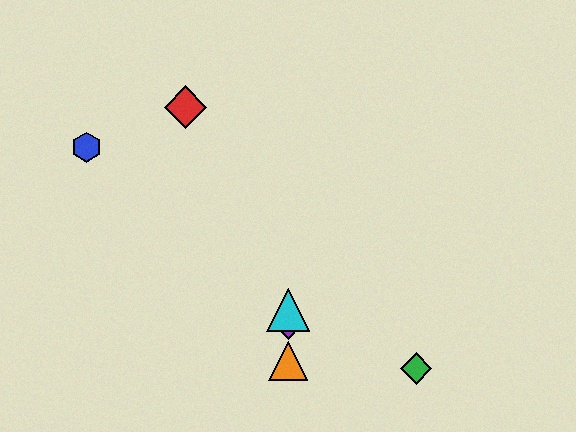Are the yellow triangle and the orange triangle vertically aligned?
Yes, both are at x≈288.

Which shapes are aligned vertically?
The yellow triangle, the purple diamond, the orange triangle, the cyan triangle are aligned vertically.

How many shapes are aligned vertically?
4 shapes (the yellow triangle, the purple diamond, the orange triangle, the cyan triangle) are aligned vertically.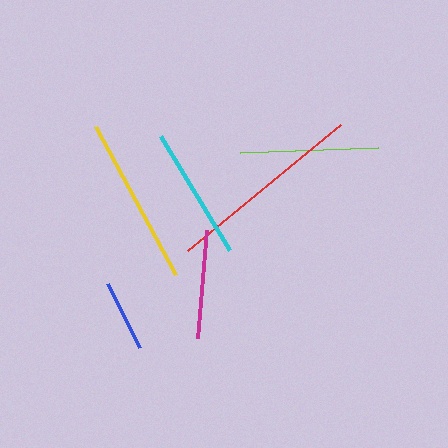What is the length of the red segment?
The red segment is approximately 198 pixels long.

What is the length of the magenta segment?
The magenta segment is approximately 108 pixels long.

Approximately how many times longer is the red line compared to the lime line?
The red line is approximately 1.4 times the length of the lime line.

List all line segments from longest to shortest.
From longest to shortest: red, yellow, lime, cyan, magenta, blue.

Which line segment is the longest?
The red line is the longest at approximately 198 pixels.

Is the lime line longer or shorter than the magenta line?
The lime line is longer than the magenta line.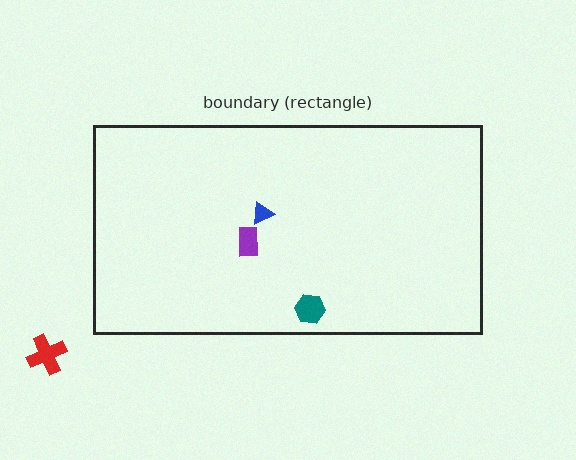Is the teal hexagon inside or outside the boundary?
Inside.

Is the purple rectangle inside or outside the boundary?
Inside.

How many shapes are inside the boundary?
3 inside, 1 outside.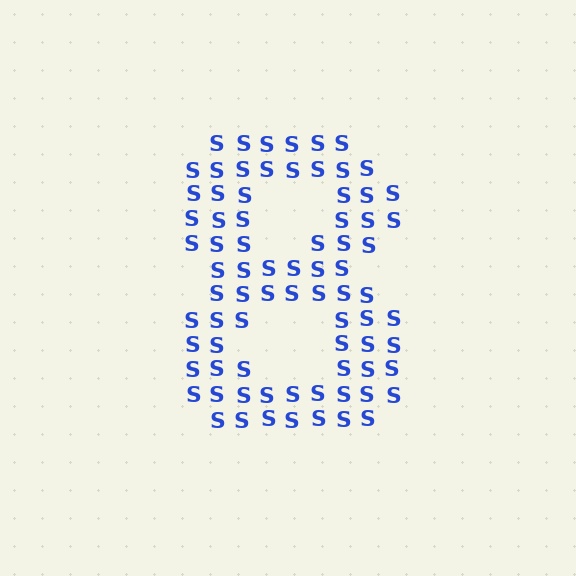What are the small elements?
The small elements are letter S's.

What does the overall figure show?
The overall figure shows the digit 8.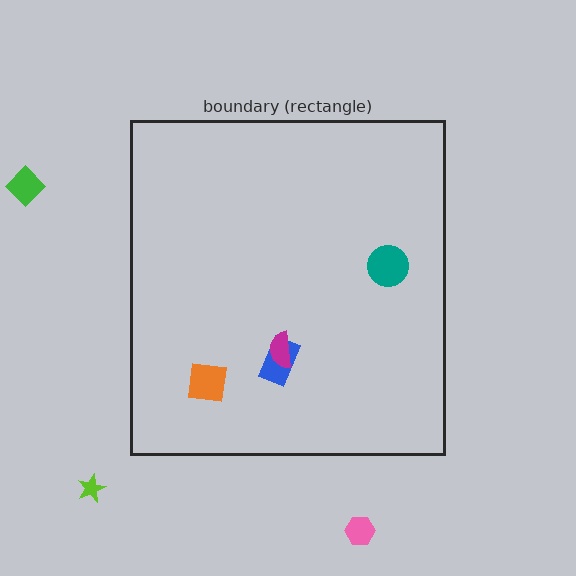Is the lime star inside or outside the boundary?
Outside.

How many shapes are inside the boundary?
4 inside, 3 outside.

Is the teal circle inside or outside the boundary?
Inside.